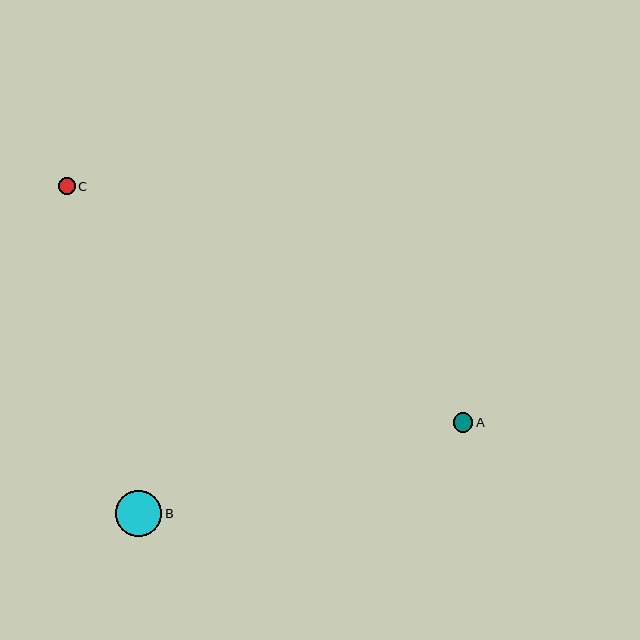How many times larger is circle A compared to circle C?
Circle A is approximately 1.2 times the size of circle C.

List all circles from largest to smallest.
From largest to smallest: B, A, C.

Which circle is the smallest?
Circle C is the smallest with a size of approximately 17 pixels.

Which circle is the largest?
Circle B is the largest with a size of approximately 46 pixels.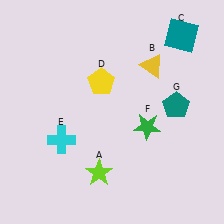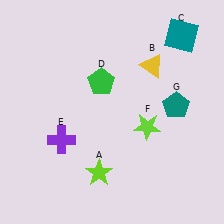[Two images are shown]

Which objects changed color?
D changed from yellow to green. E changed from cyan to purple. F changed from green to lime.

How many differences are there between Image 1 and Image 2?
There are 3 differences between the two images.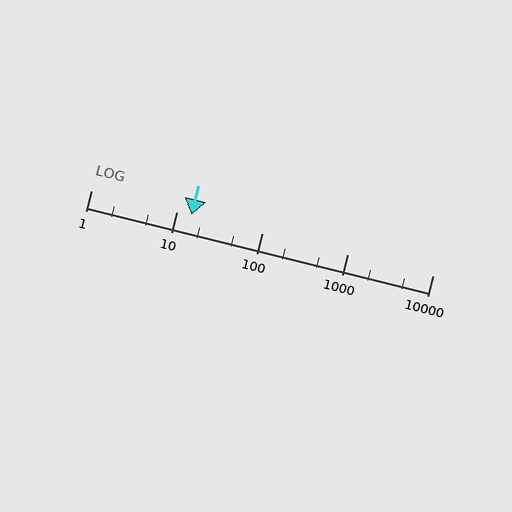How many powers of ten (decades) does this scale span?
The scale spans 4 decades, from 1 to 10000.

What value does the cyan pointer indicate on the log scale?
The pointer indicates approximately 15.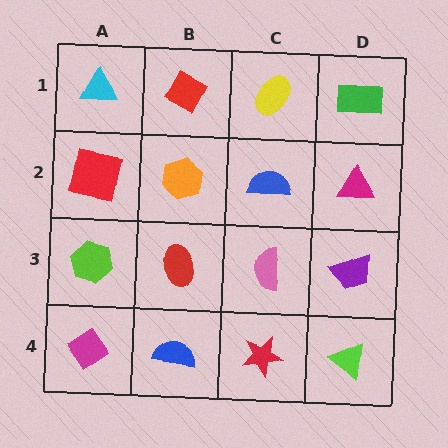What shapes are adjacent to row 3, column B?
An orange hexagon (row 2, column B), a blue semicircle (row 4, column B), a lime hexagon (row 3, column A), a pink semicircle (row 3, column C).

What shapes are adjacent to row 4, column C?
A pink semicircle (row 3, column C), a blue semicircle (row 4, column B), a lime triangle (row 4, column D).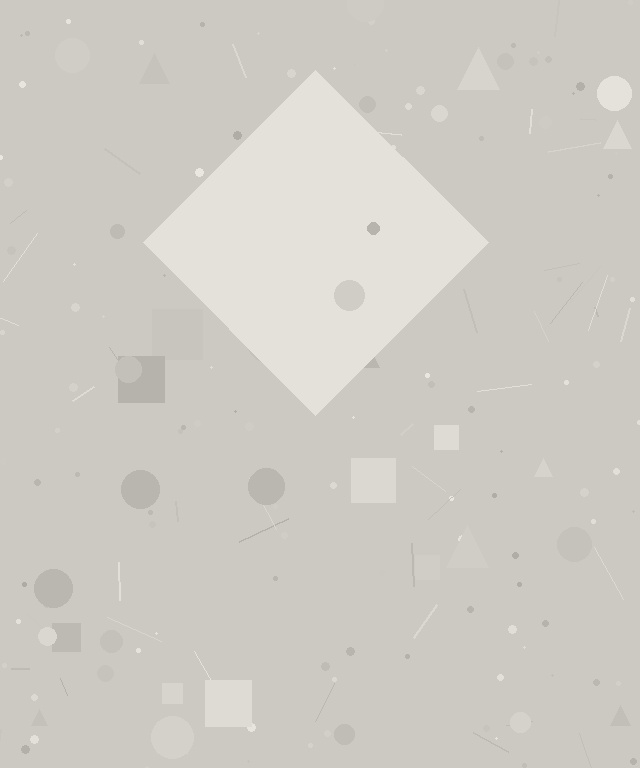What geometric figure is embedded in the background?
A diamond is embedded in the background.